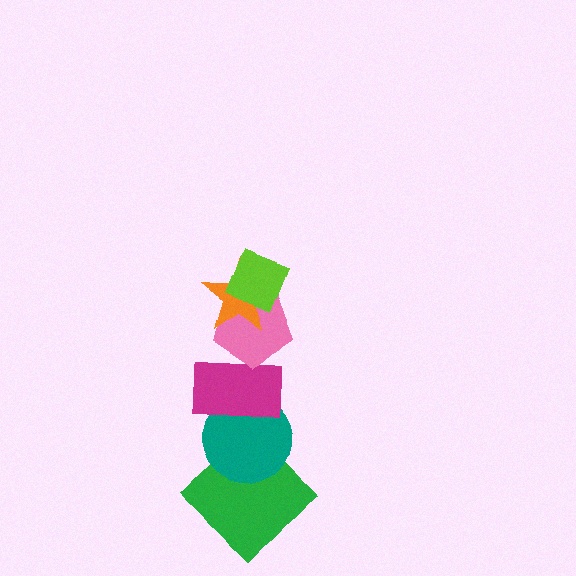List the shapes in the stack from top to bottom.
From top to bottom: the lime diamond, the orange star, the pink pentagon, the magenta rectangle, the teal circle, the green diamond.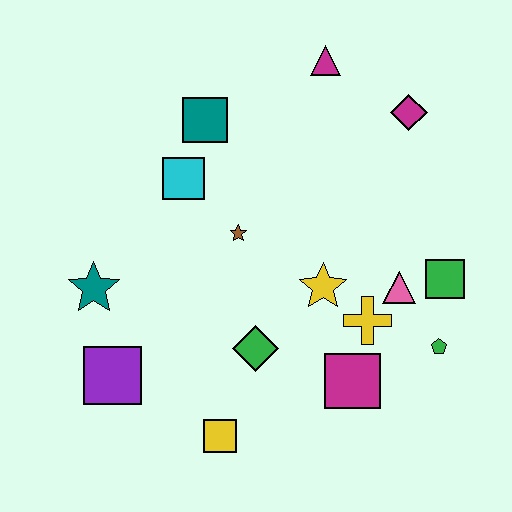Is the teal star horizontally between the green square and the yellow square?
No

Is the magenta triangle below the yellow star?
No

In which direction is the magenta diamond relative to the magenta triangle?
The magenta diamond is to the right of the magenta triangle.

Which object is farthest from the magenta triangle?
The yellow square is farthest from the magenta triangle.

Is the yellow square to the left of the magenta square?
Yes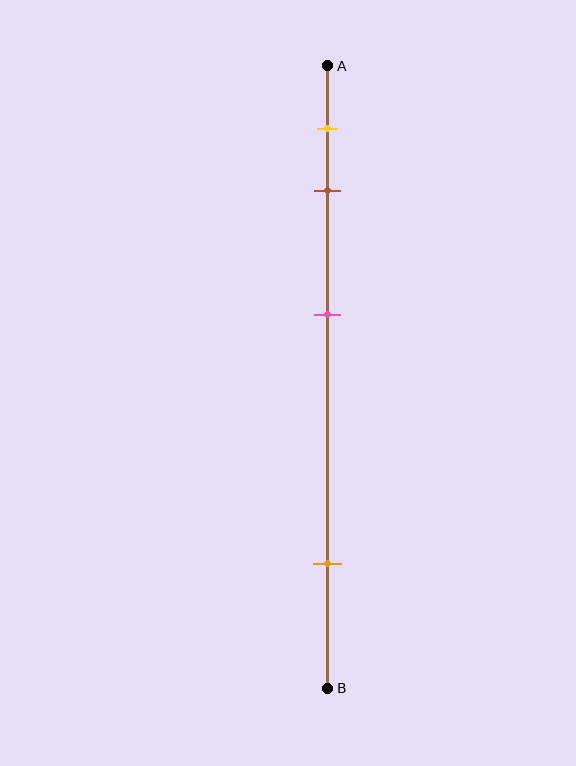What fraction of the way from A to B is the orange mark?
The orange mark is approximately 80% (0.8) of the way from A to B.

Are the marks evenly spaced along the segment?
No, the marks are not evenly spaced.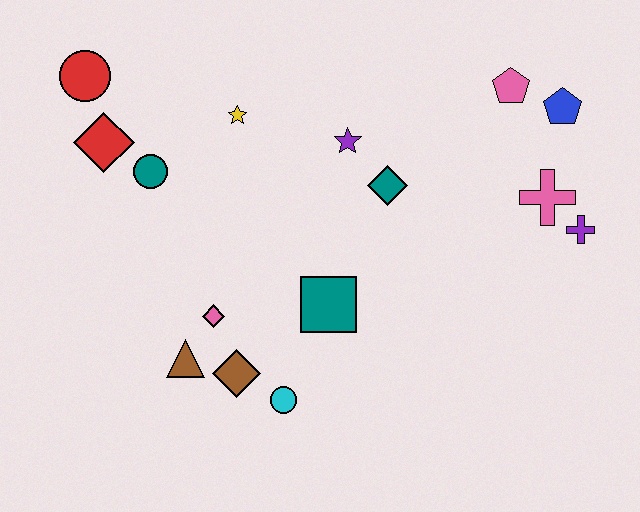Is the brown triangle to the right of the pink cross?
No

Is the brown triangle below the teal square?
Yes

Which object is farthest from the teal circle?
The purple cross is farthest from the teal circle.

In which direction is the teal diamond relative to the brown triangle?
The teal diamond is to the right of the brown triangle.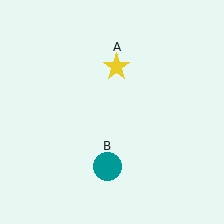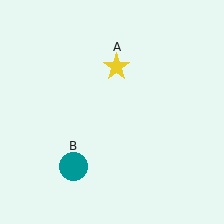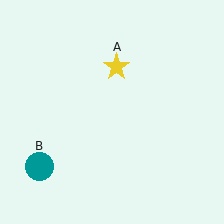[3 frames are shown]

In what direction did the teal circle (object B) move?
The teal circle (object B) moved left.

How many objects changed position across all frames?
1 object changed position: teal circle (object B).